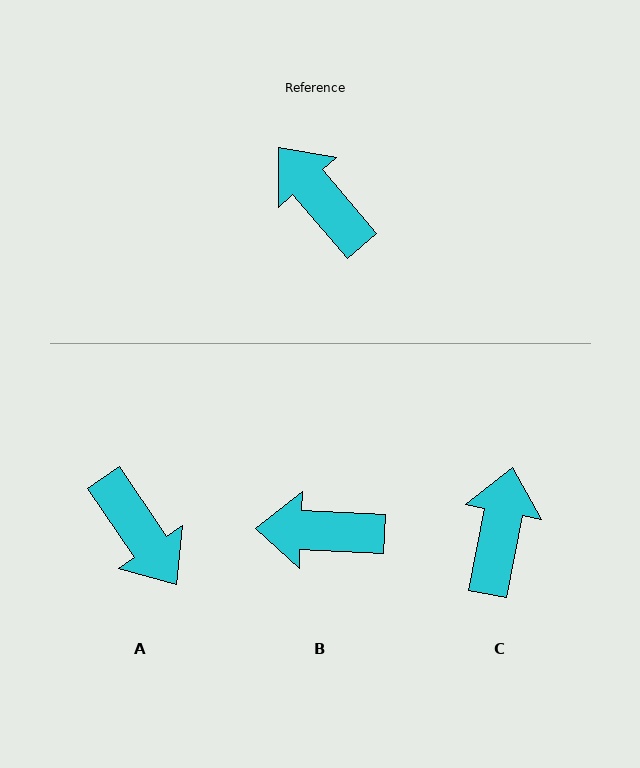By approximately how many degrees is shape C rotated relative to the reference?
Approximately 52 degrees clockwise.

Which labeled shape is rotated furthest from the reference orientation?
A, about 174 degrees away.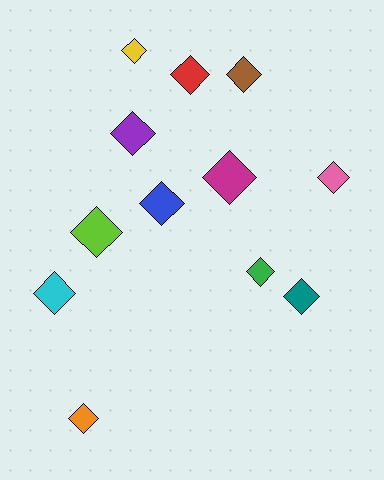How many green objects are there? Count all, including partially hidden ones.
There is 1 green object.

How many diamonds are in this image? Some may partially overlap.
There are 12 diamonds.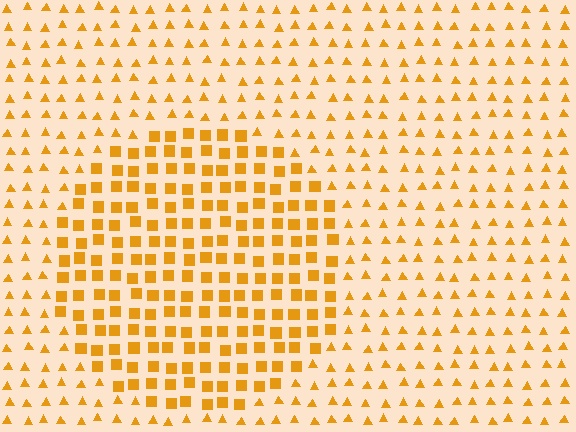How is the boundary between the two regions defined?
The boundary is defined by a change in element shape: squares inside vs. triangles outside. All elements share the same color and spacing.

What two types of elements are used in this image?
The image uses squares inside the circle region and triangles outside it.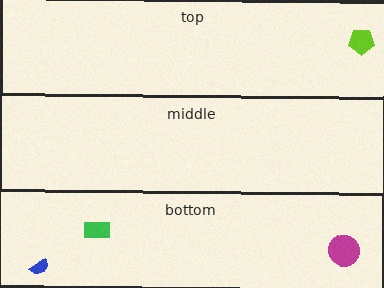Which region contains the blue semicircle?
The bottom region.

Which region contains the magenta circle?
The bottom region.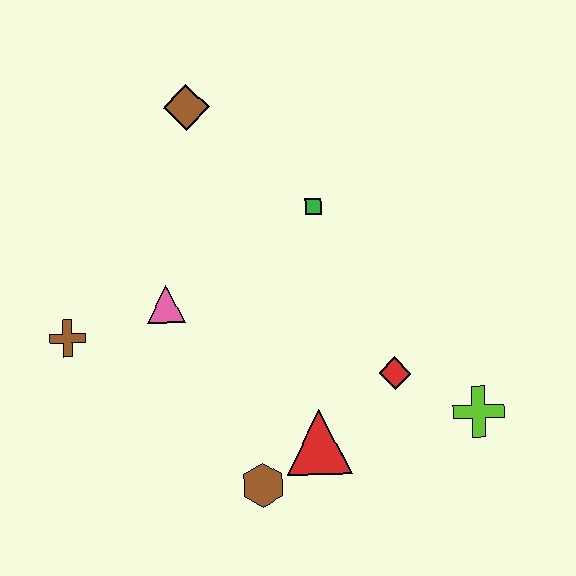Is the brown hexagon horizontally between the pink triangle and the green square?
Yes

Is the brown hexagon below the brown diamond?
Yes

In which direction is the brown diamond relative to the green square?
The brown diamond is to the left of the green square.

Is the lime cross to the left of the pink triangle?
No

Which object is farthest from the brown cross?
The lime cross is farthest from the brown cross.